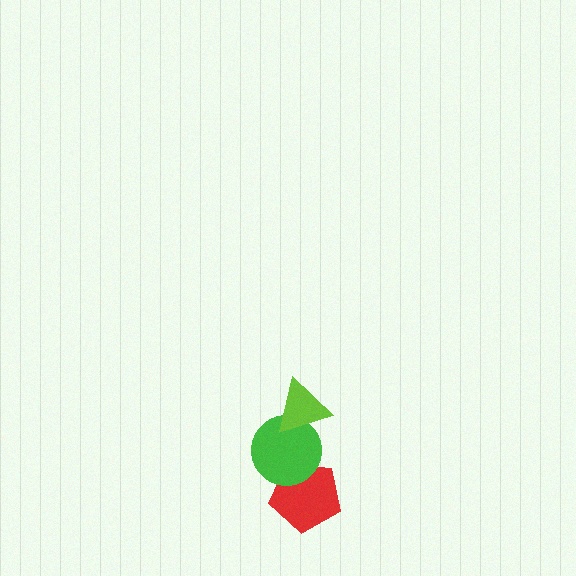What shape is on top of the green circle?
The lime triangle is on top of the green circle.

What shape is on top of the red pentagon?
The green circle is on top of the red pentagon.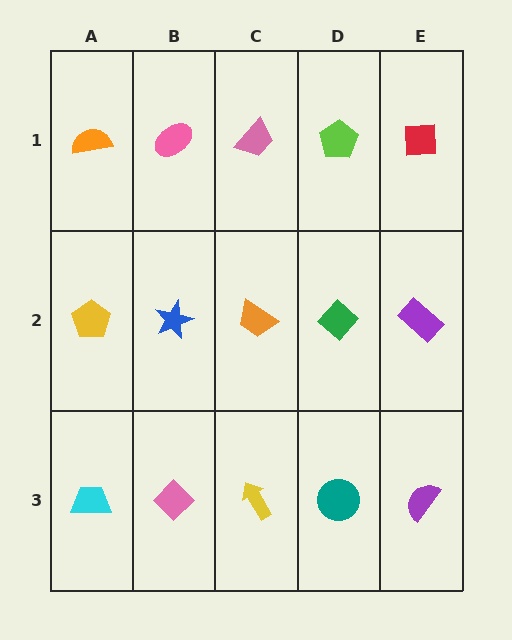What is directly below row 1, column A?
A yellow pentagon.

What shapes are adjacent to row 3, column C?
An orange trapezoid (row 2, column C), a pink diamond (row 3, column B), a teal circle (row 3, column D).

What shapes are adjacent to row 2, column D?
A lime pentagon (row 1, column D), a teal circle (row 3, column D), an orange trapezoid (row 2, column C), a purple rectangle (row 2, column E).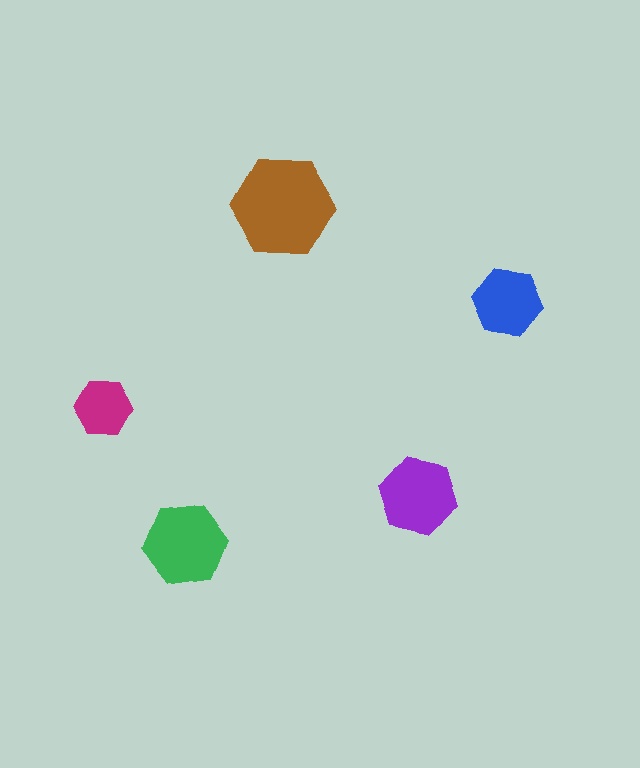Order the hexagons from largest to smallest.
the brown one, the green one, the purple one, the blue one, the magenta one.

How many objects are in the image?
There are 5 objects in the image.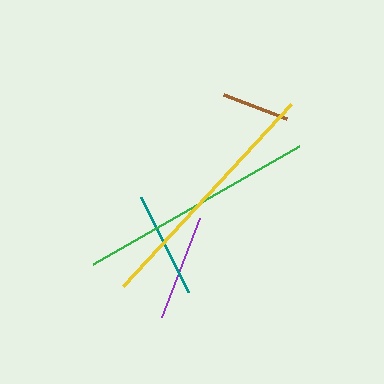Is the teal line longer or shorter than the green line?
The green line is longer than the teal line.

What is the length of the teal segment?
The teal segment is approximately 106 pixels long.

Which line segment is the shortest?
The brown line is the shortest at approximately 67 pixels.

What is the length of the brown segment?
The brown segment is approximately 67 pixels long.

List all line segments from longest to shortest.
From longest to shortest: yellow, green, purple, teal, brown.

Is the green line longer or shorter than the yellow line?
The yellow line is longer than the green line.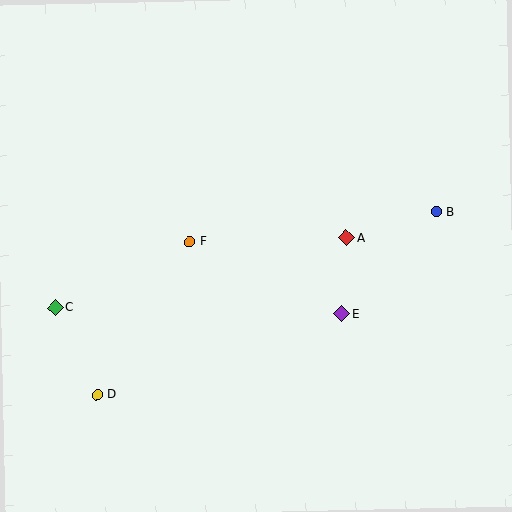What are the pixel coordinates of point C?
Point C is at (55, 308).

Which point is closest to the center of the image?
Point F at (189, 242) is closest to the center.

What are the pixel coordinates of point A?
Point A is at (346, 238).